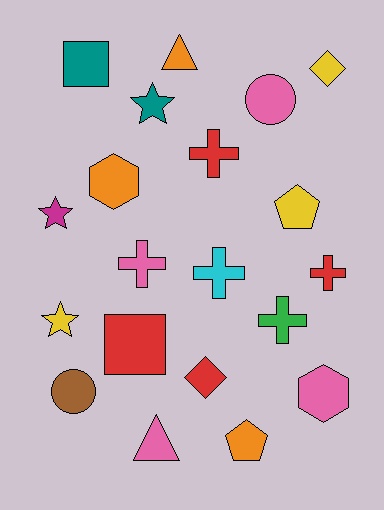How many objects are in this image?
There are 20 objects.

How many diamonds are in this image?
There are 2 diamonds.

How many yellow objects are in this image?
There are 3 yellow objects.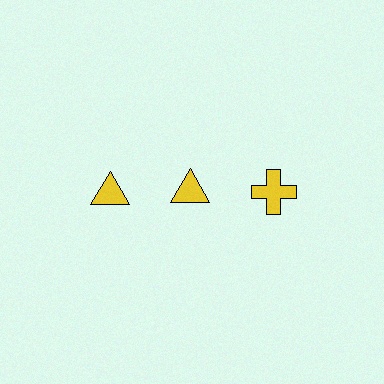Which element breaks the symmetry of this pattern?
The yellow cross in the top row, center column breaks the symmetry. All other shapes are yellow triangles.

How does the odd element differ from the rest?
It has a different shape: cross instead of triangle.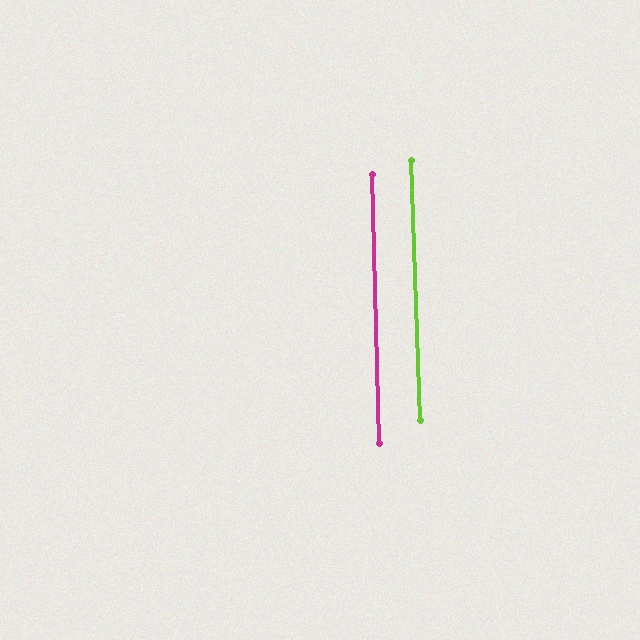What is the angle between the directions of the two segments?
Approximately 1 degree.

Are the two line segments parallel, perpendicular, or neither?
Parallel — their directions differ by only 0.5°.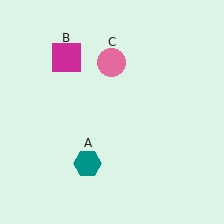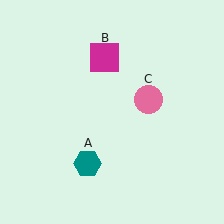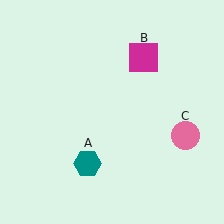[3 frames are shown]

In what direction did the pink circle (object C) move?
The pink circle (object C) moved down and to the right.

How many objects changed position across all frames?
2 objects changed position: magenta square (object B), pink circle (object C).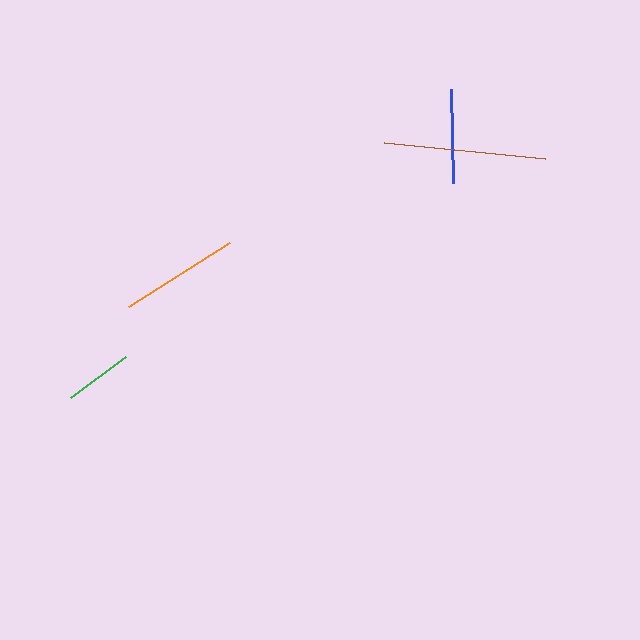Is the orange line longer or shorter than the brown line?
The brown line is longer than the orange line.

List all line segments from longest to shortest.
From longest to shortest: brown, orange, blue, green.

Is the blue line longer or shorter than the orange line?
The orange line is longer than the blue line.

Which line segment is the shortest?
The green line is the shortest at approximately 68 pixels.